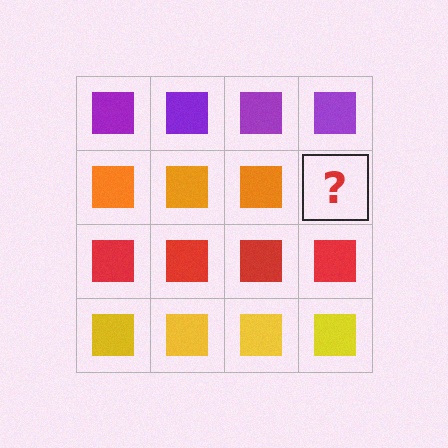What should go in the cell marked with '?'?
The missing cell should contain an orange square.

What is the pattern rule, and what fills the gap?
The rule is that each row has a consistent color. The gap should be filled with an orange square.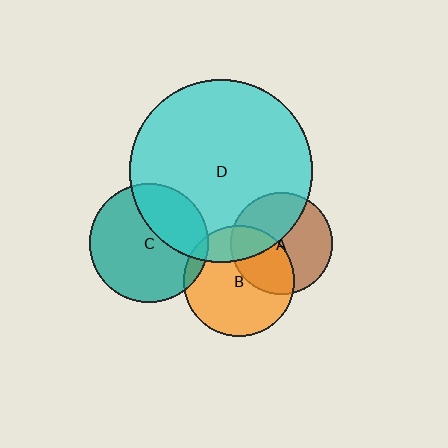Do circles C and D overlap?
Yes.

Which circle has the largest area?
Circle D (cyan).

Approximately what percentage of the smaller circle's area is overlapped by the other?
Approximately 35%.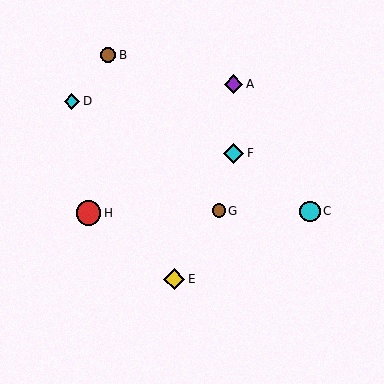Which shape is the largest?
The red circle (labeled H) is the largest.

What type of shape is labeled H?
Shape H is a red circle.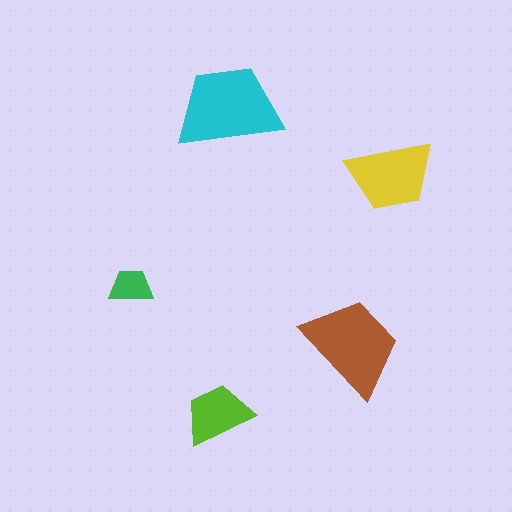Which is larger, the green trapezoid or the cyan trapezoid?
The cyan one.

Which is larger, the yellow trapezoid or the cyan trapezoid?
The cyan one.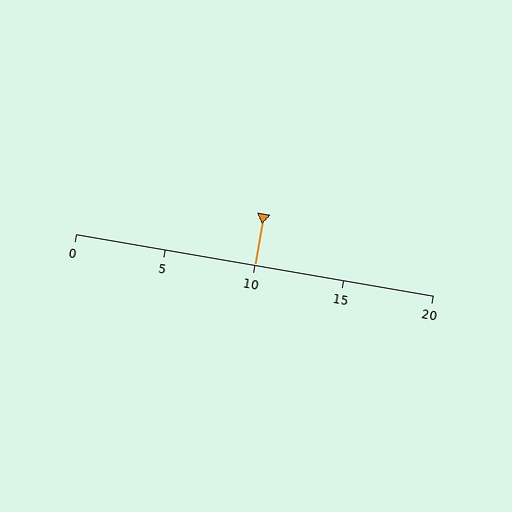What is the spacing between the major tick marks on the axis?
The major ticks are spaced 5 apart.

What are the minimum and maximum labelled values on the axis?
The axis runs from 0 to 20.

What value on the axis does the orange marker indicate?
The marker indicates approximately 10.